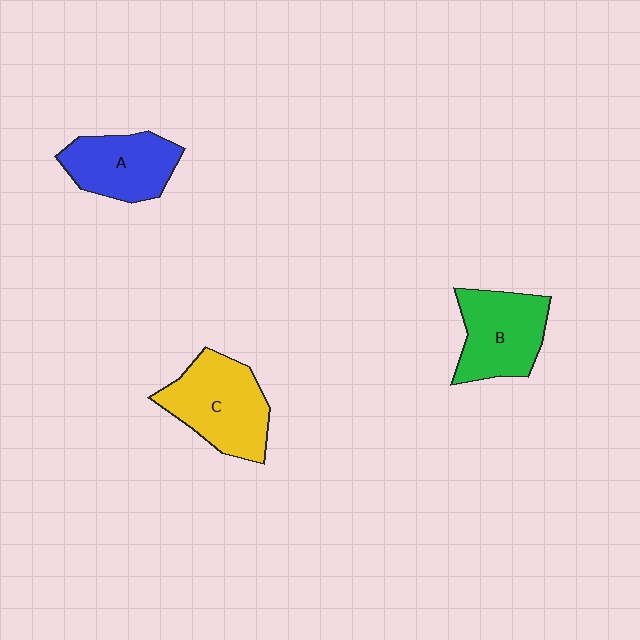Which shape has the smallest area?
Shape A (blue).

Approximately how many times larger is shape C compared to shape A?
Approximately 1.3 times.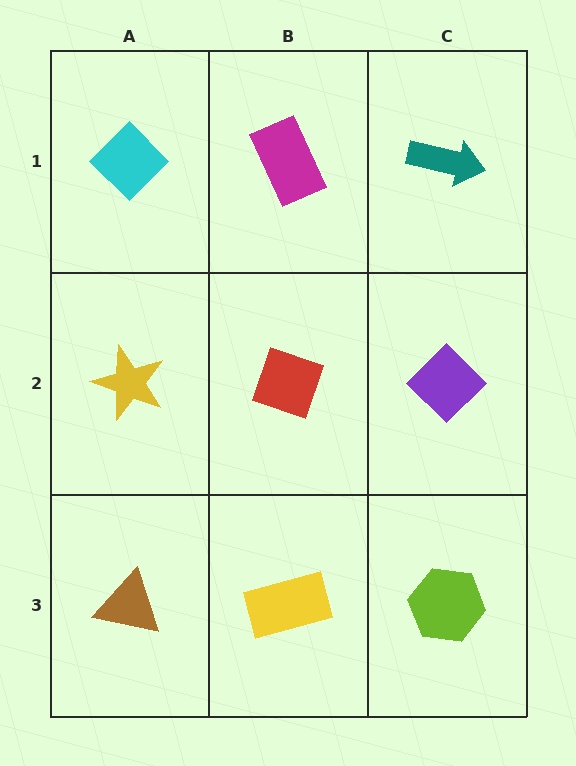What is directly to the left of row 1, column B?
A cyan diamond.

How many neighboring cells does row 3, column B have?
3.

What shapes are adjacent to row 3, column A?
A yellow star (row 2, column A), a yellow rectangle (row 3, column B).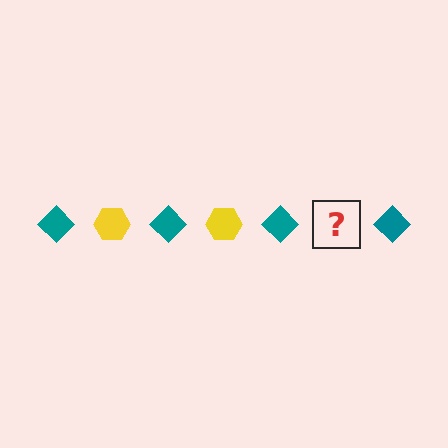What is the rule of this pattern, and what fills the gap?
The rule is that the pattern alternates between teal diamond and yellow hexagon. The gap should be filled with a yellow hexagon.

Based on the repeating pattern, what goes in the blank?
The blank should be a yellow hexagon.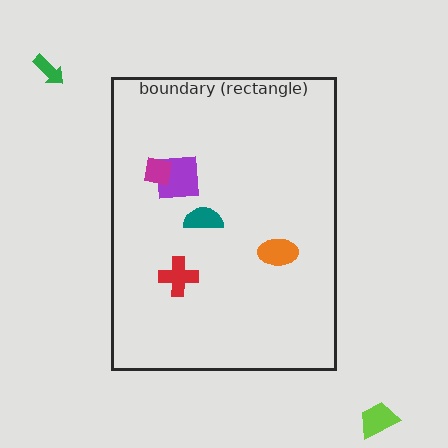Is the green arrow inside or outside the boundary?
Outside.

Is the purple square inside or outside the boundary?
Inside.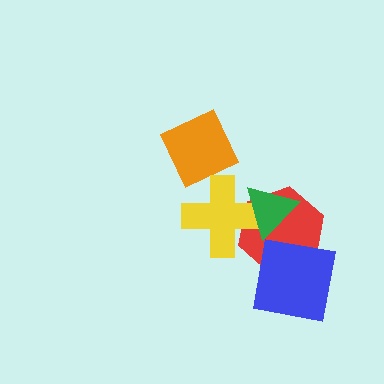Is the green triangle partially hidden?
No, no other shape covers it.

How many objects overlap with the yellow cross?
2 objects overlap with the yellow cross.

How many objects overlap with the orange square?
0 objects overlap with the orange square.